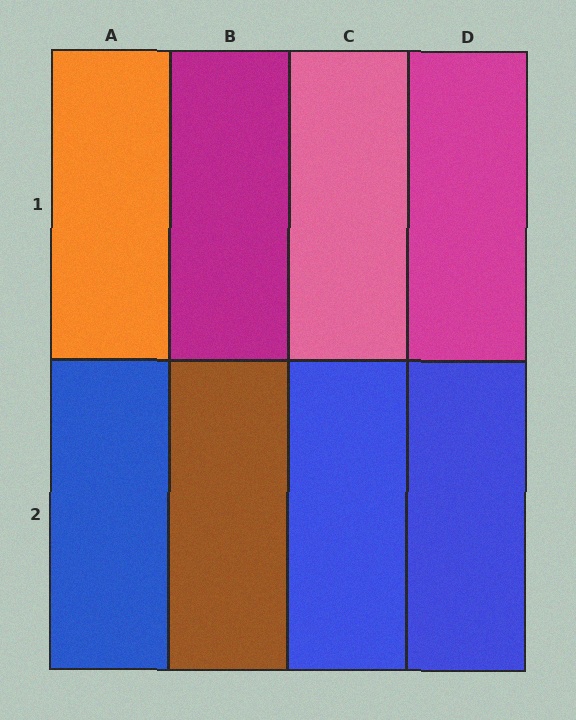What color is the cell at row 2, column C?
Blue.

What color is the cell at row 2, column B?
Brown.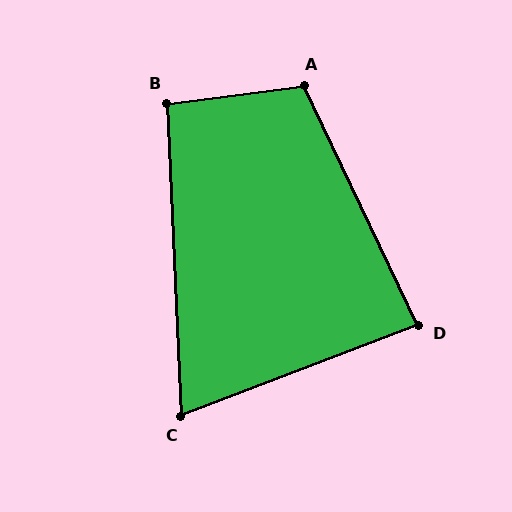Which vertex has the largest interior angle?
A, at approximately 108 degrees.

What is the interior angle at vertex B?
Approximately 95 degrees (approximately right).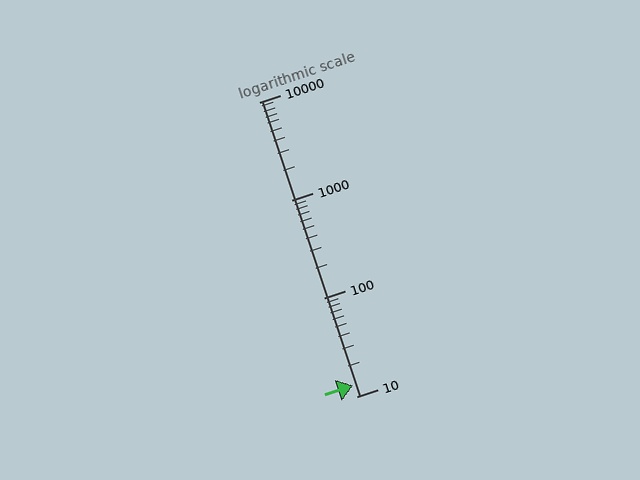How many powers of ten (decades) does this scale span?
The scale spans 3 decades, from 10 to 10000.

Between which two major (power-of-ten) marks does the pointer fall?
The pointer is between 10 and 100.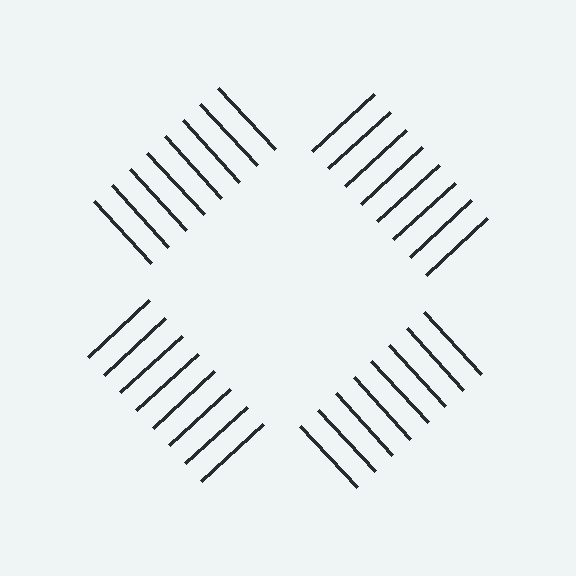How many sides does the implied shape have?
4 sides — the line-ends trace a square.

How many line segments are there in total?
32 — 8 along each of the 4 edges.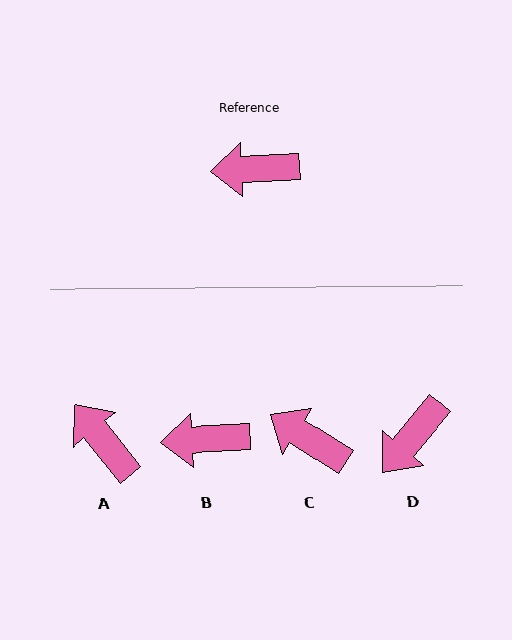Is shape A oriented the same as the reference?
No, it is off by about 54 degrees.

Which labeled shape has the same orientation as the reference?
B.